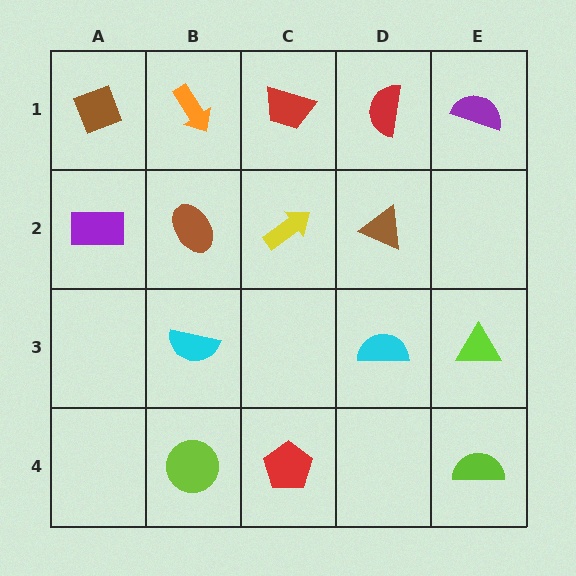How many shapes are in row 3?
3 shapes.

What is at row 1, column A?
A brown diamond.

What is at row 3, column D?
A cyan semicircle.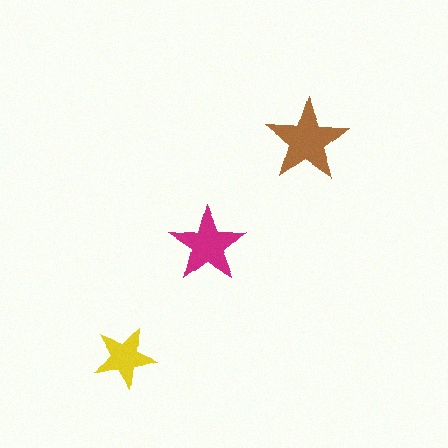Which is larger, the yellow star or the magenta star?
The magenta one.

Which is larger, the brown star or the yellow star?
The brown one.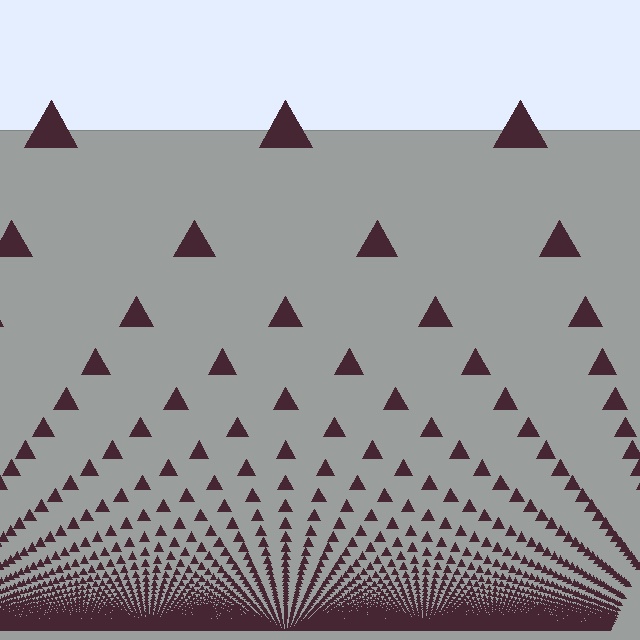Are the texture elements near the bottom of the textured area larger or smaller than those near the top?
Smaller. The gradient is inverted — elements near the bottom are smaller and denser.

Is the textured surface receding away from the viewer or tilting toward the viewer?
The surface appears to tilt toward the viewer. Texture elements get larger and sparser toward the top.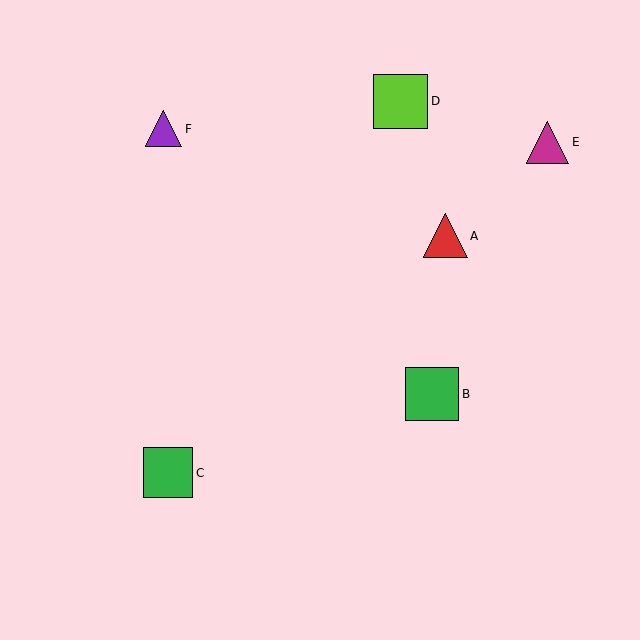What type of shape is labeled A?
Shape A is a red triangle.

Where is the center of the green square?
The center of the green square is at (432, 394).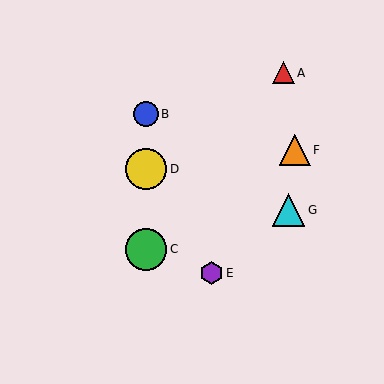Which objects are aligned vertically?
Objects B, C, D are aligned vertically.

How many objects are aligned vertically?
3 objects (B, C, D) are aligned vertically.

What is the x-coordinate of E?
Object E is at x≈211.